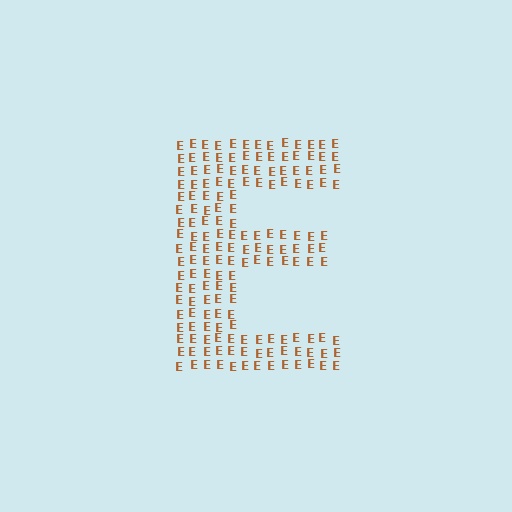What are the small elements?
The small elements are letter E's.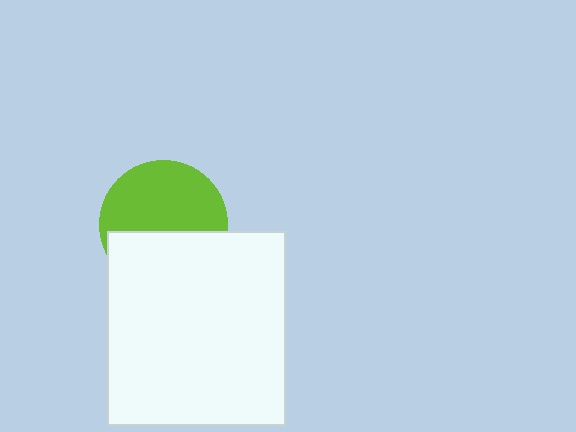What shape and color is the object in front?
The object in front is a white rectangle.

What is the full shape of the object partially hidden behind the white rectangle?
The partially hidden object is a lime circle.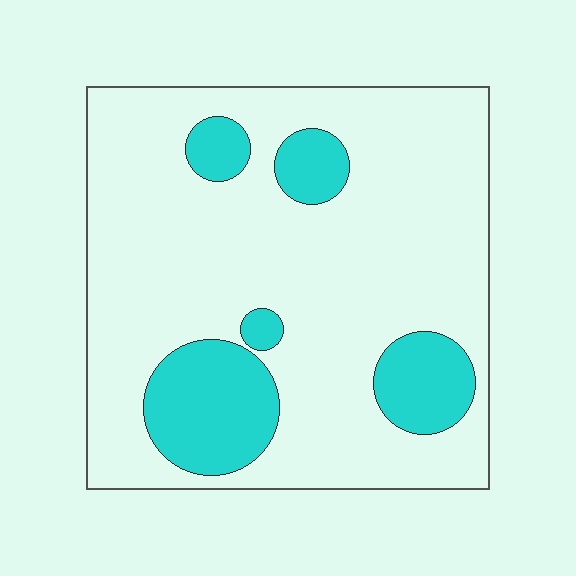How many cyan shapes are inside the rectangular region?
5.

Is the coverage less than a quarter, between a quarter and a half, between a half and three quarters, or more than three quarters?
Less than a quarter.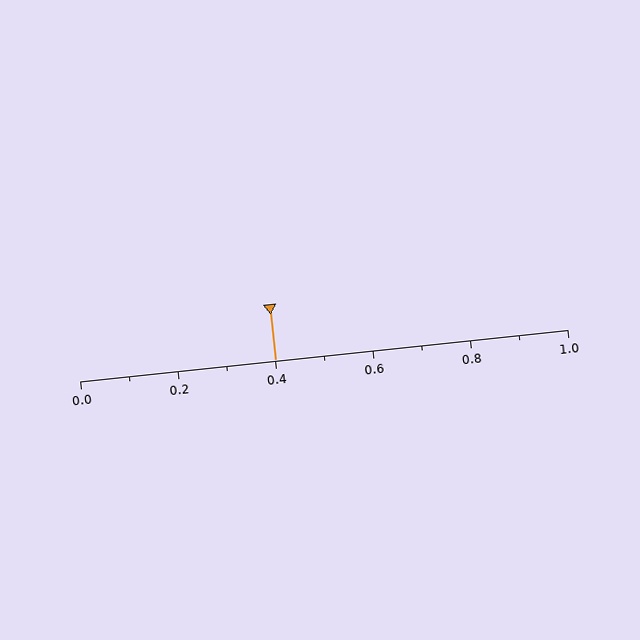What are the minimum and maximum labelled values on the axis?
The axis runs from 0.0 to 1.0.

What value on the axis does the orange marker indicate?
The marker indicates approximately 0.4.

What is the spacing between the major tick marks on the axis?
The major ticks are spaced 0.2 apart.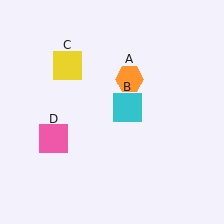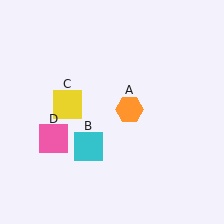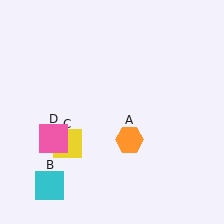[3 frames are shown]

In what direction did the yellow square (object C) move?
The yellow square (object C) moved down.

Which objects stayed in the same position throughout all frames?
Pink square (object D) remained stationary.